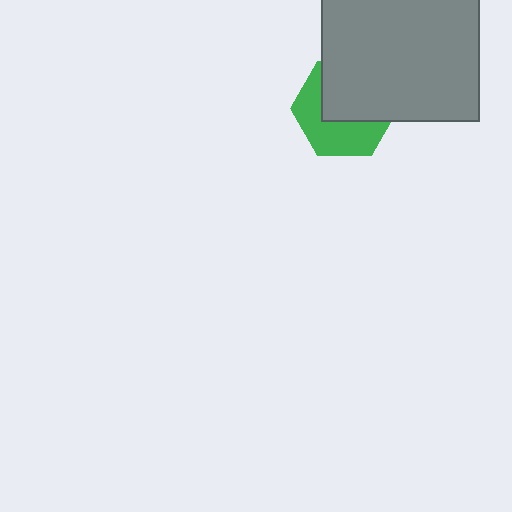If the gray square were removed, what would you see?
You would see the complete green hexagon.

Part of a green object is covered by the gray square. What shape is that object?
It is a hexagon.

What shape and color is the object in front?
The object in front is a gray square.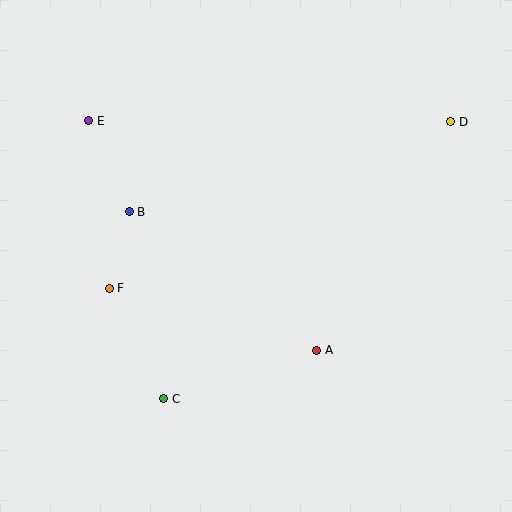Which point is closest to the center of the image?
Point A at (317, 350) is closest to the center.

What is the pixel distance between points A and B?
The distance between A and B is 233 pixels.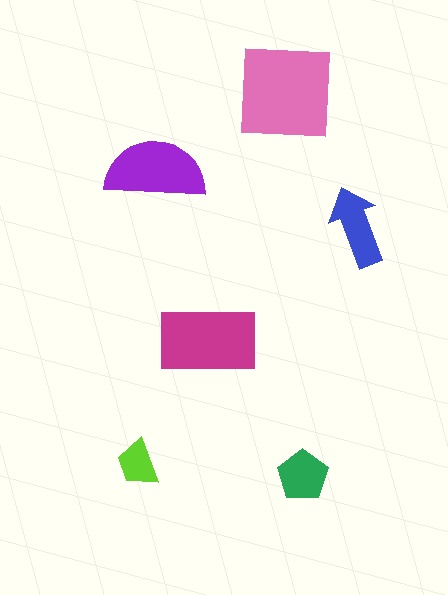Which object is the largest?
The pink square.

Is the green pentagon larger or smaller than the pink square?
Smaller.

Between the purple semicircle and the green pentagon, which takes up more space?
The purple semicircle.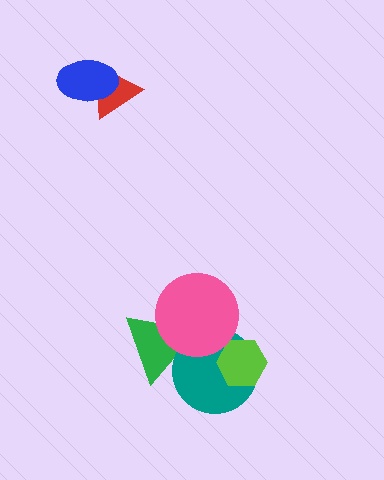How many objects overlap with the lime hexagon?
1 object overlaps with the lime hexagon.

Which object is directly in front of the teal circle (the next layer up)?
The lime hexagon is directly in front of the teal circle.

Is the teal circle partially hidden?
Yes, it is partially covered by another shape.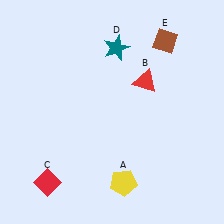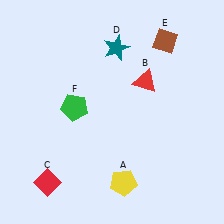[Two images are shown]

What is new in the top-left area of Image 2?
A green pentagon (F) was added in the top-left area of Image 2.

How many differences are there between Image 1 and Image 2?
There is 1 difference between the two images.